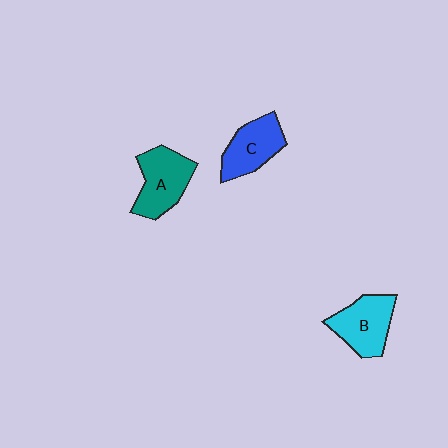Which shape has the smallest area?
Shape C (blue).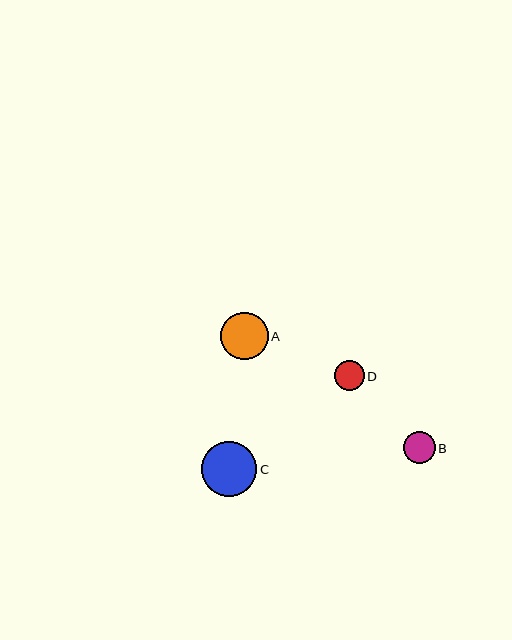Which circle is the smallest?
Circle D is the smallest with a size of approximately 30 pixels.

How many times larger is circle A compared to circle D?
Circle A is approximately 1.6 times the size of circle D.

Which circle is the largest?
Circle C is the largest with a size of approximately 55 pixels.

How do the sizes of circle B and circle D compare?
Circle B and circle D are approximately the same size.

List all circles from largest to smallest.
From largest to smallest: C, A, B, D.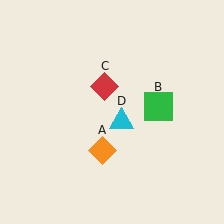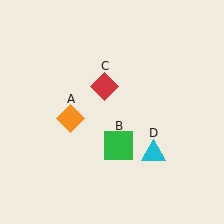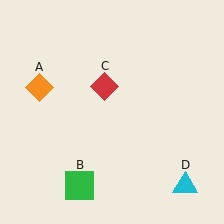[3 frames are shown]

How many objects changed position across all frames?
3 objects changed position: orange diamond (object A), green square (object B), cyan triangle (object D).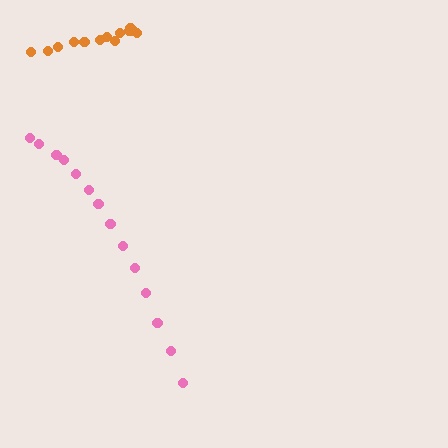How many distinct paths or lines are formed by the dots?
There are 2 distinct paths.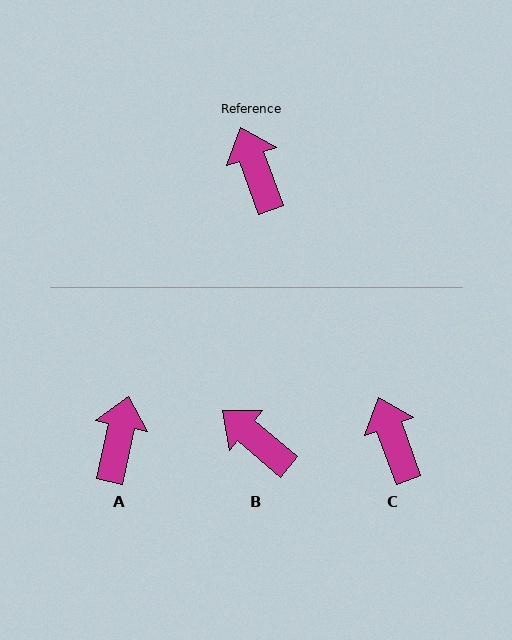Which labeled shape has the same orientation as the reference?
C.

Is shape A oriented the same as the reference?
No, it is off by about 33 degrees.